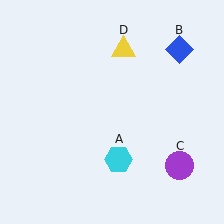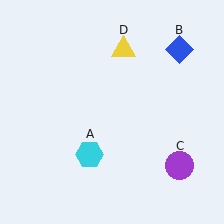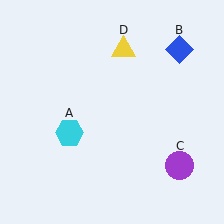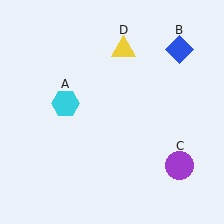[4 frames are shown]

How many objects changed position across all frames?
1 object changed position: cyan hexagon (object A).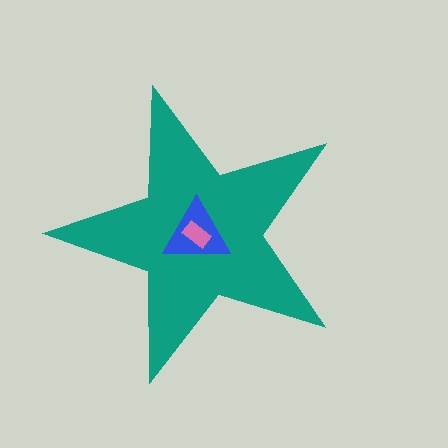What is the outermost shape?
The teal star.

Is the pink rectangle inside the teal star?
Yes.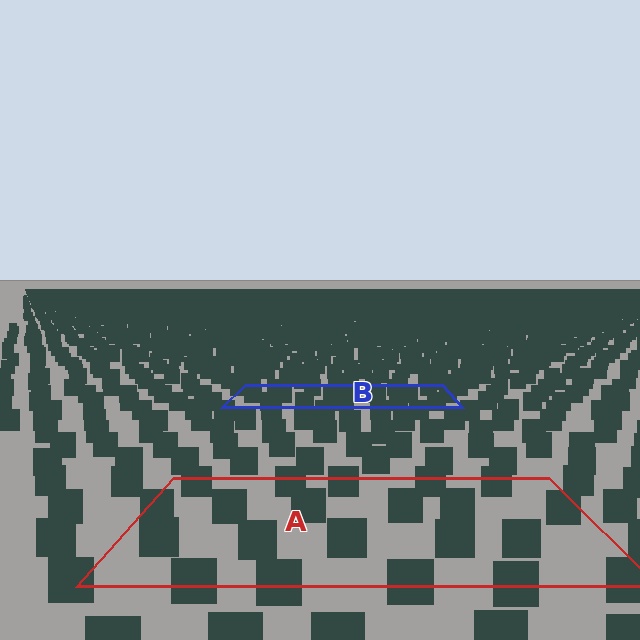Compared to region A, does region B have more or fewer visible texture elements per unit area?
Region B has more texture elements per unit area — they are packed more densely because it is farther away.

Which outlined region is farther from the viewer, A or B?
Region B is farther from the viewer — the texture elements inside it appear smaller and more densely packed.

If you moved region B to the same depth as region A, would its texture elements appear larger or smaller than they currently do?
They would appear larger. At a closer depth, the same texture elements are projected at a bigger on-screen size.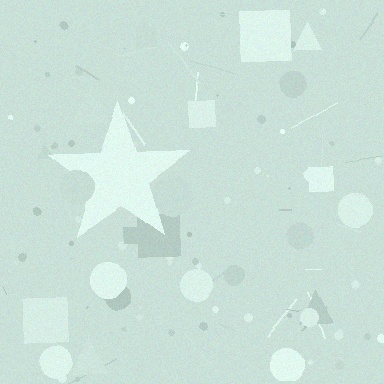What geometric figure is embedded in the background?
A star is embedded in the background.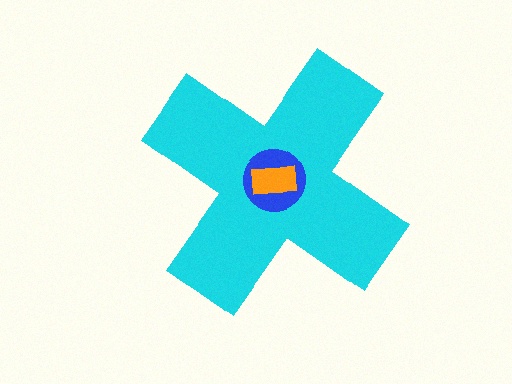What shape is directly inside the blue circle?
The orange rectangle.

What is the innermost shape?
The orange rectangle.